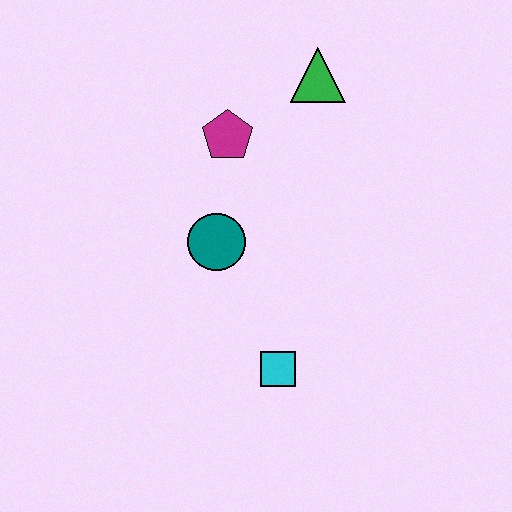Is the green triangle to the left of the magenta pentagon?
No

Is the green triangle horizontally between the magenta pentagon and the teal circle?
No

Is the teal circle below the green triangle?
Yes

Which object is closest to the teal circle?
The magenta pentagon is closest to the teal circle.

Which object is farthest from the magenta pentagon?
The cyan square is farthest from the magenta pentagon.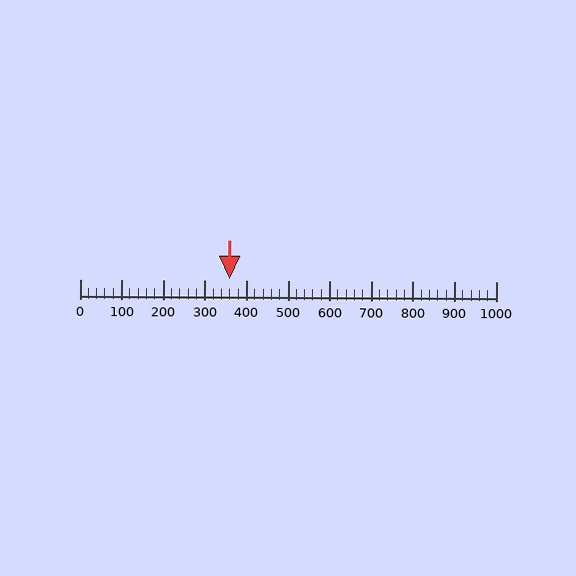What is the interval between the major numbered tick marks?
The major tick marks are spaced 100 units apart.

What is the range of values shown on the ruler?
The ruler shows values from 0 to 1000.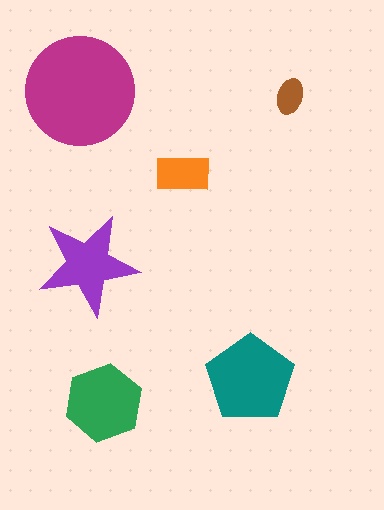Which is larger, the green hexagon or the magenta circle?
The magenta circle.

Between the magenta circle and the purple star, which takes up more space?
The magenta circle.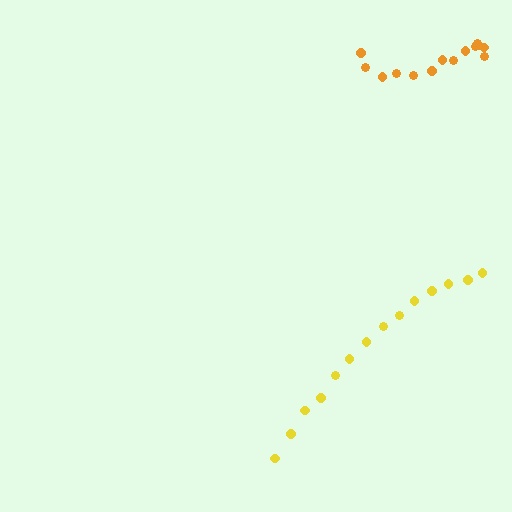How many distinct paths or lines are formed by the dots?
There are 2 distinct paths.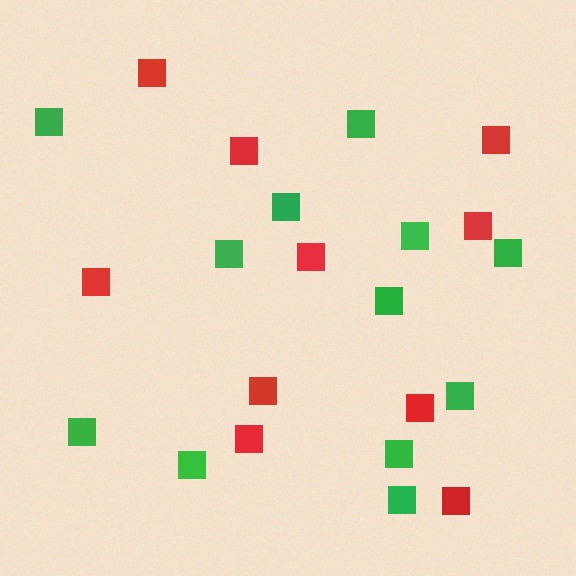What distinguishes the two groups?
There are 2 groups: one group of green squares (12) and one group of red squares (10).